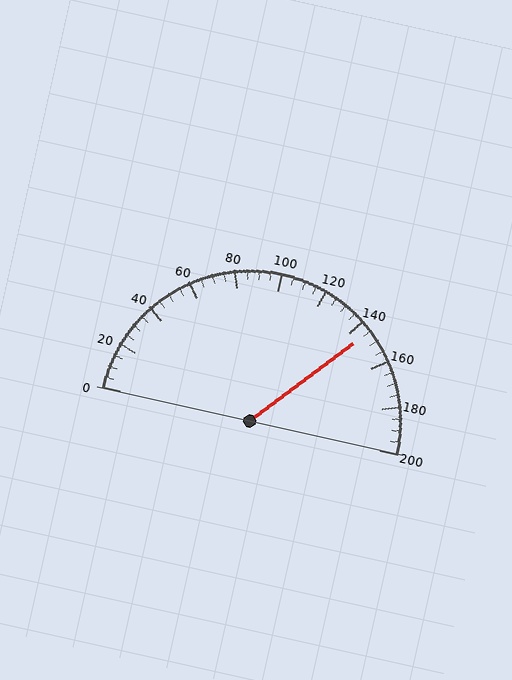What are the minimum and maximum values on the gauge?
The gauge ranges from 0 to 200.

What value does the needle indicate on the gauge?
The needle indicates approximately 145.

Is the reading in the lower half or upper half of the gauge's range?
The reading is in the upper half of the range (0 to 200).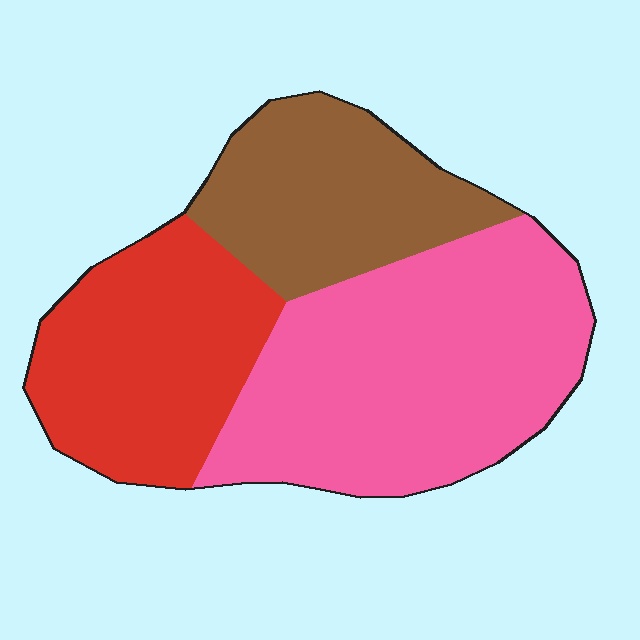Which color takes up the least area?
Brown, at roughly 25%.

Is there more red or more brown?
Red.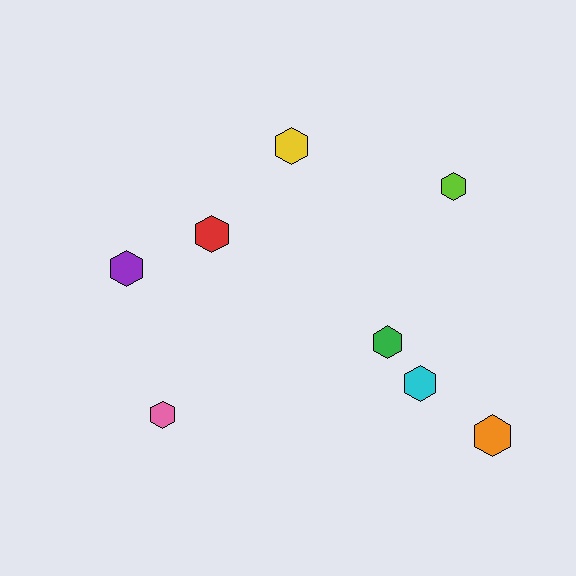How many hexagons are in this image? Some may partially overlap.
There are 8 hexagons.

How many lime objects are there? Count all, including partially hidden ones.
There is 1 lime object.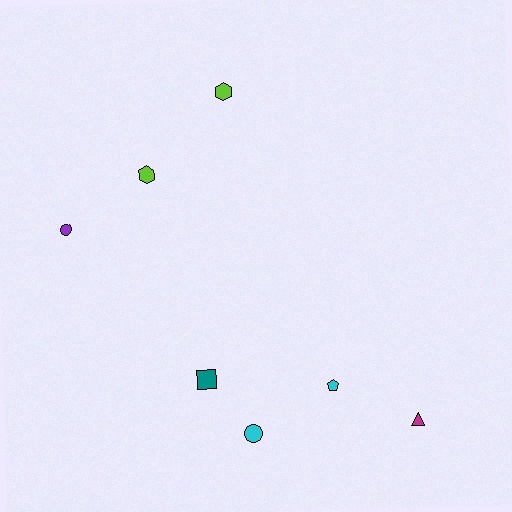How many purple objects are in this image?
There is 1 purple object.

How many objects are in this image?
There are 7 objects.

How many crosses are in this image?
There are no crosses.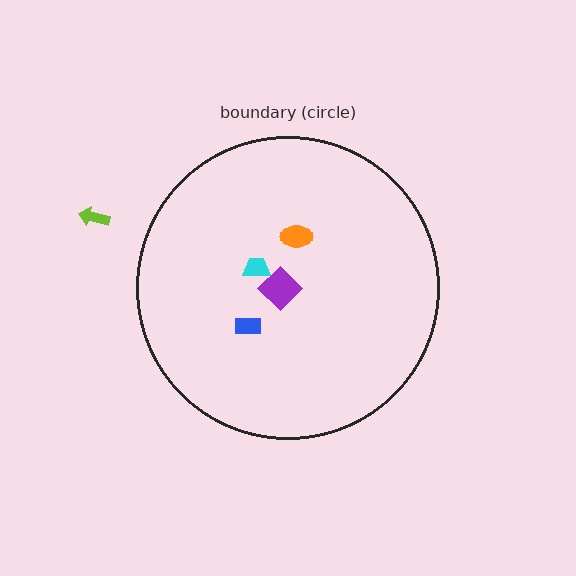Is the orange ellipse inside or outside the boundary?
Inside.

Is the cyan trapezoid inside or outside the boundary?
Inside.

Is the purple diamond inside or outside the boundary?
Inside.